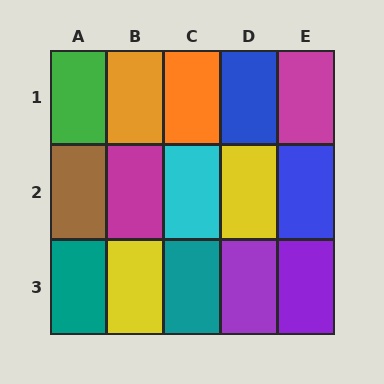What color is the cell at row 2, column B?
Magenta.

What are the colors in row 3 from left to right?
Teal, yellow, teal, purple, purple.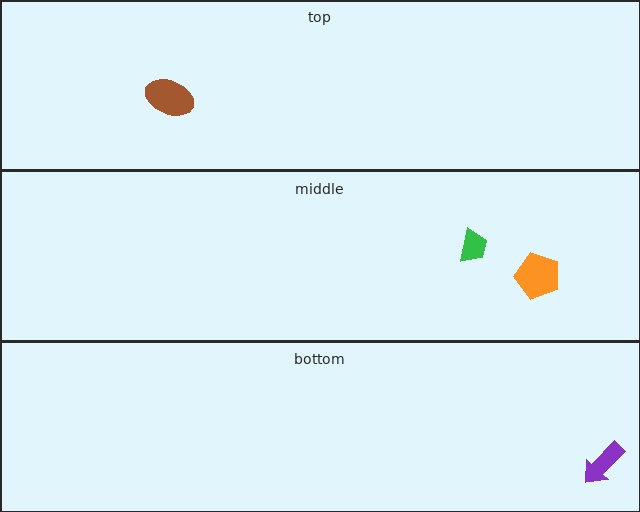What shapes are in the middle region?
The green trapezoid, the orange pentagon.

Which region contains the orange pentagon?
The middle region.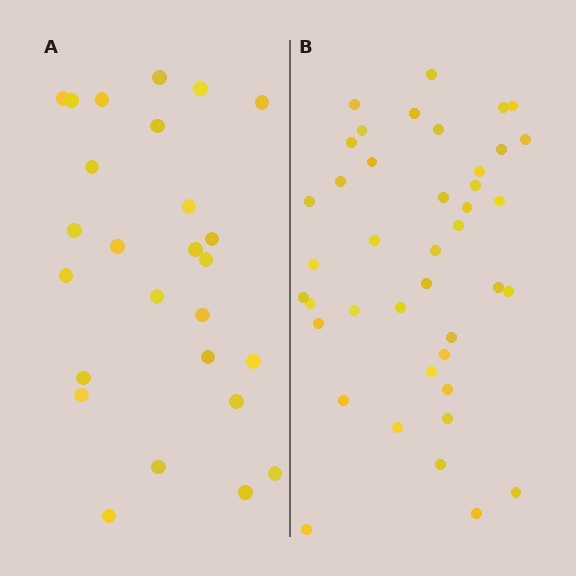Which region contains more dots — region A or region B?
Region B (the right region) has more dots.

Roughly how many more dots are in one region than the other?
Region B has approximately 15 more dots than region A.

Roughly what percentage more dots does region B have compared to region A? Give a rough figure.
About 60% more.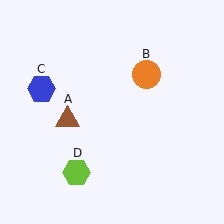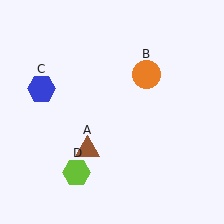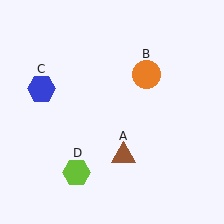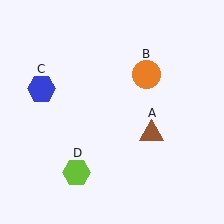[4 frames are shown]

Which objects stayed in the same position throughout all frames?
Orange circle (object B) and blue hexagon (object C) and lime hexagon (object D) remained stationary.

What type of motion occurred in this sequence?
The brown triangle (object A) rotated counterclockwise around the center of the scene.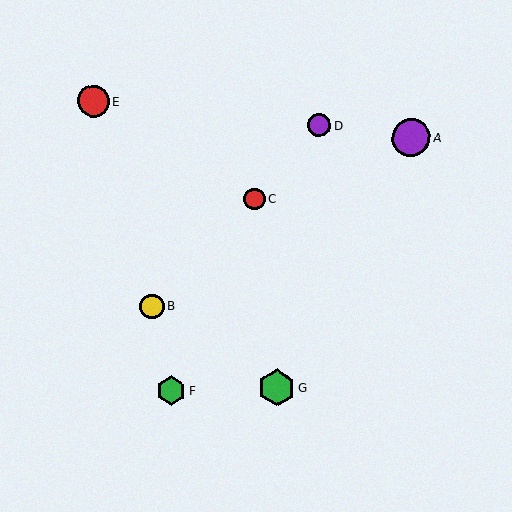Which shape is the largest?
The purple circle (labeled A) is the largest.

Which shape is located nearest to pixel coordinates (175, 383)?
The green hexagon (labeled F) at (171, 391) is nearest to that location.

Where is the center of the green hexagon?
The center of the green hexagon is at (277, 388).